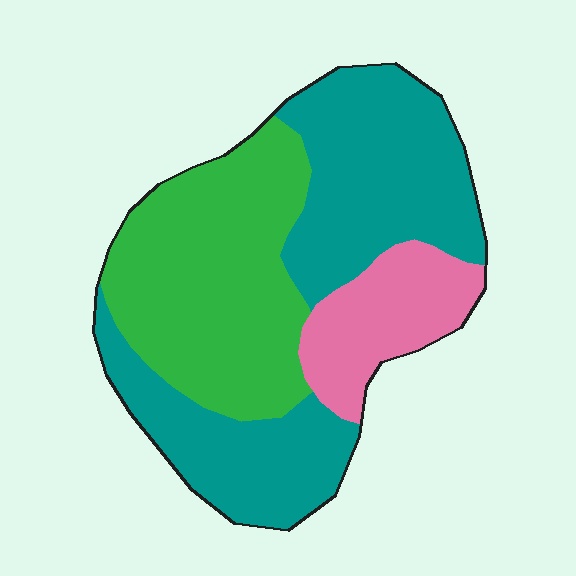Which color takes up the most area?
Teal, at roughly 50%.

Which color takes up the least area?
Pink, at roughly 15%.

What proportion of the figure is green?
Green covers 37% of the figure.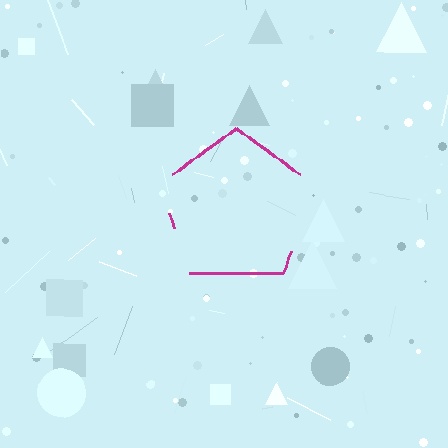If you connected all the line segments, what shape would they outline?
They would outline a pentagon.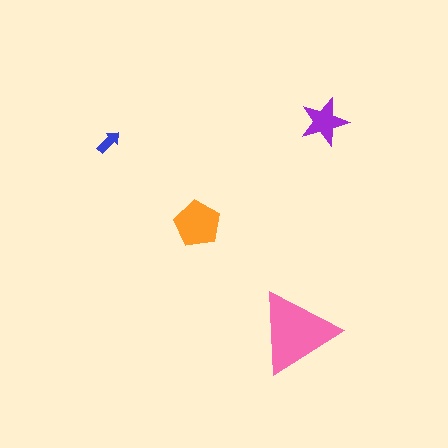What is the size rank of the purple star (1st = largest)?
3rd.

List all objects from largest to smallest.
The pink triangle, the orange pentagon, the purple star, the blue arrow.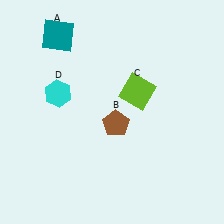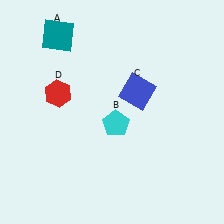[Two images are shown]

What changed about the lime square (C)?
In Image 1, C is lime. In Image 2, it changed to blue.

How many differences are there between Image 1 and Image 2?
There are 3 differences between the two images.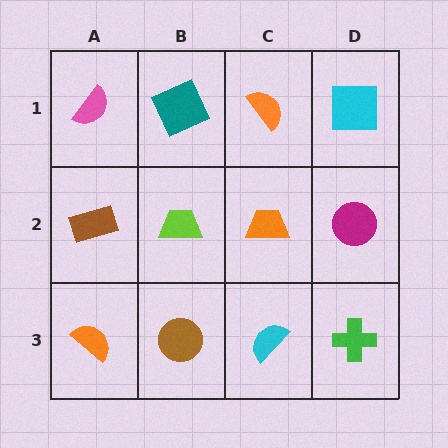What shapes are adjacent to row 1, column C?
An orange trapezoid (row 2, column C), a teal square (row 1, column B), a cyan square (row 1, column D).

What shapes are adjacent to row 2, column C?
An orange semicircle (row 1, column C), a cyan semicircle (row 3, column C), a lime trapezoid (row 2, column B), a magenta circle (row 2, column D).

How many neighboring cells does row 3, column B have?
3.